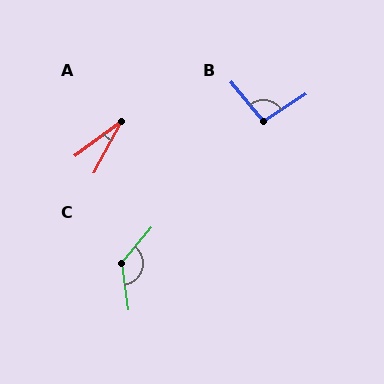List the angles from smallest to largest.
A (25°), B (97°), C (132°).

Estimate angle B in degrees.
Approximately 97 degrees.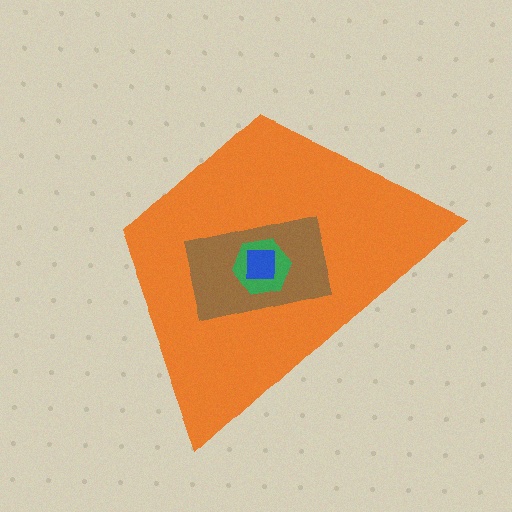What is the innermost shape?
The blue square.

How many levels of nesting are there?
4.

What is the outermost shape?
The orange trapezoid.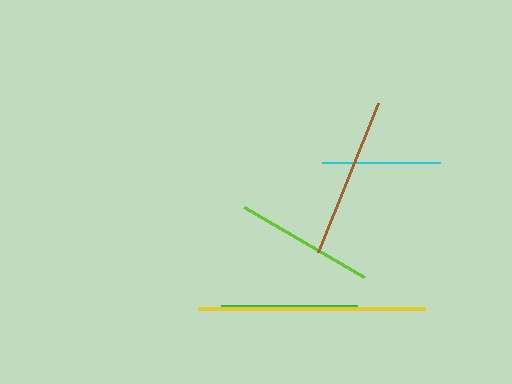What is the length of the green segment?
The green segment is approximately 136 pixels long.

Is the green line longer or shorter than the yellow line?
The yellow line is longer than the green line.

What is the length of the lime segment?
The lime segment is approximately 139 pixels long.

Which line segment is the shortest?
The cyan line is the shortest at approximately 118 pixels.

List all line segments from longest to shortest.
From longest to shortest: yellow, brown, lime, green, cyan.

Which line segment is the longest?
The yellow line is the longest at approximately 226 pixels.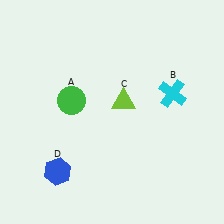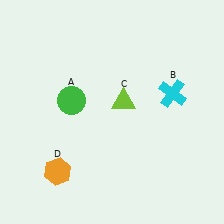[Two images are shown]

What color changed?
The hexagon (D) changed from blue in Image 1 to orange in Image 2.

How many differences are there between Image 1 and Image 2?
There is 1 difference between the two images.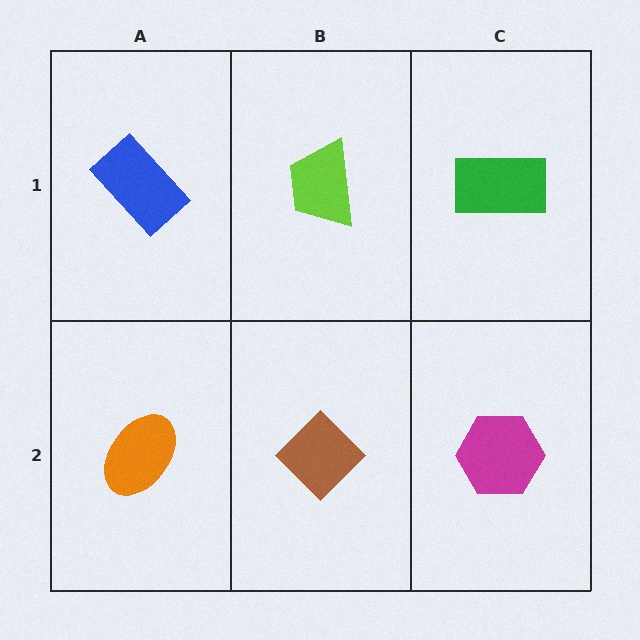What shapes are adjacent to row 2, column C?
A green rectangle (row 1, column C), a brown diamond (row 2, column B).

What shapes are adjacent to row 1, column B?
A brown diamond (row 2, column B), a blue rectangle (row 1, column A), a green rectangle (row 1, column C).